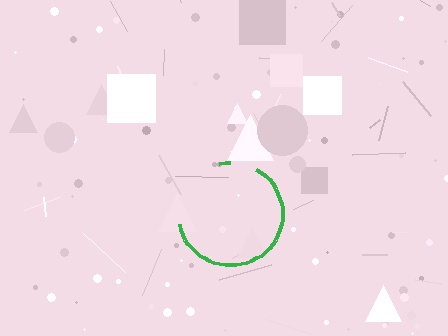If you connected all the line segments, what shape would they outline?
They would outline a circle.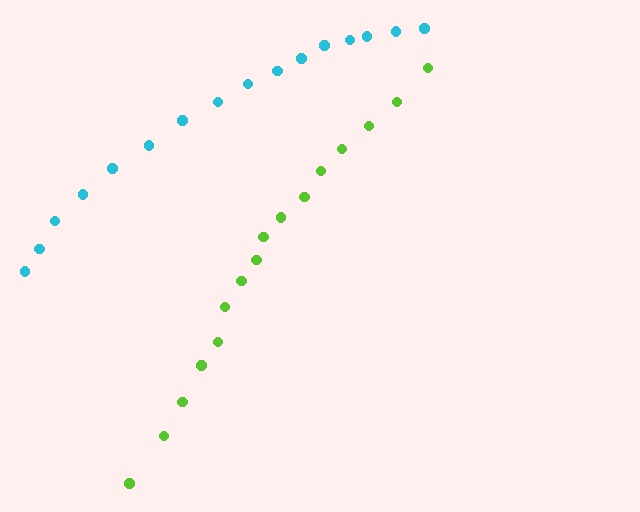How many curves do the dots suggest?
There are 2 distinct paths.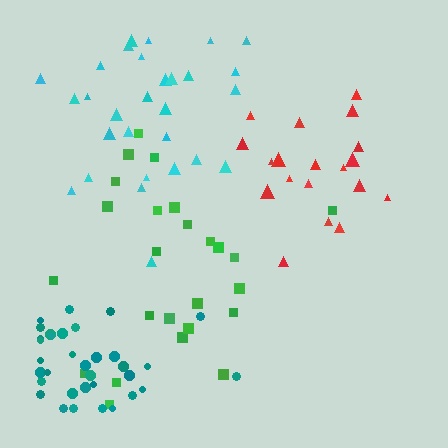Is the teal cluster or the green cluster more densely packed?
Teal.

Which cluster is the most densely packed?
Teal.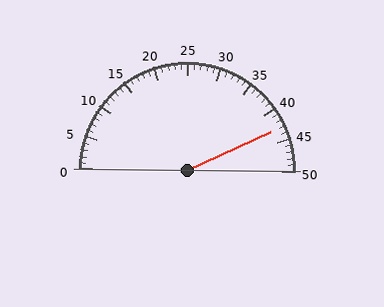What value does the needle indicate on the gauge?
The needle indicates approximately 43.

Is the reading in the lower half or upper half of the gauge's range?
The reading is in the upper half of the range (0 to 50).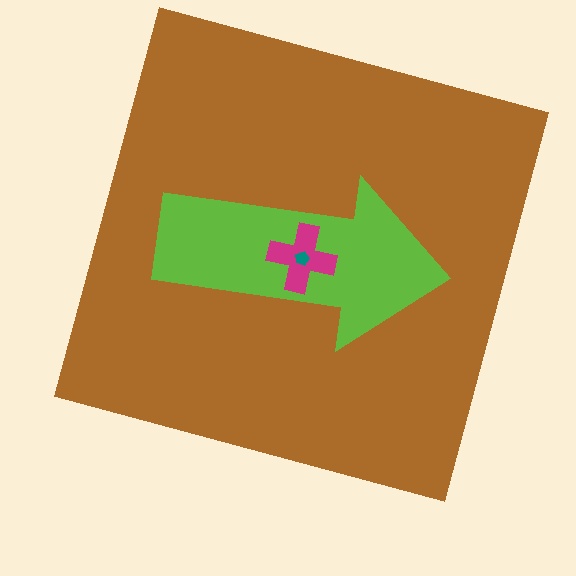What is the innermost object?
The teal pentagon.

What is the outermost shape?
The brown square.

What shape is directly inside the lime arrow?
The magenta cross.